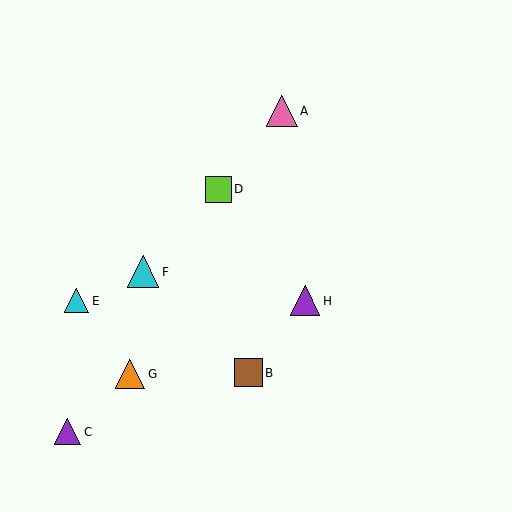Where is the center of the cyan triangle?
The center of the cyan triangle is at (77, 301).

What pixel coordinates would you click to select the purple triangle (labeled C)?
Click at (68, 432) to select the purple triangle C.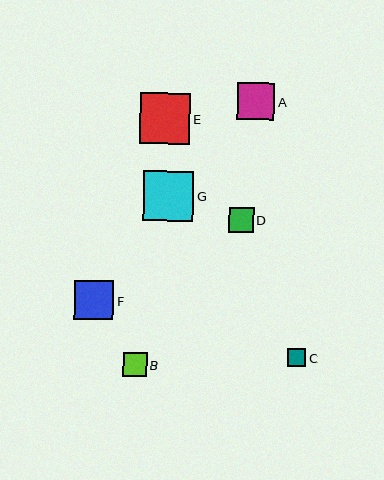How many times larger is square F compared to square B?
Square F is approximately 1.6 times the size of square B.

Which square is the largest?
Square E is the largest with a size of approximately 51 pixels.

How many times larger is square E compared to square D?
Square E is approximately 2.0 times the size of square D.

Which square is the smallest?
Square C is the smallest with a size of approximately 18 pixels.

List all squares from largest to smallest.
From largest to smallest: E, G, F, A, D, B, C.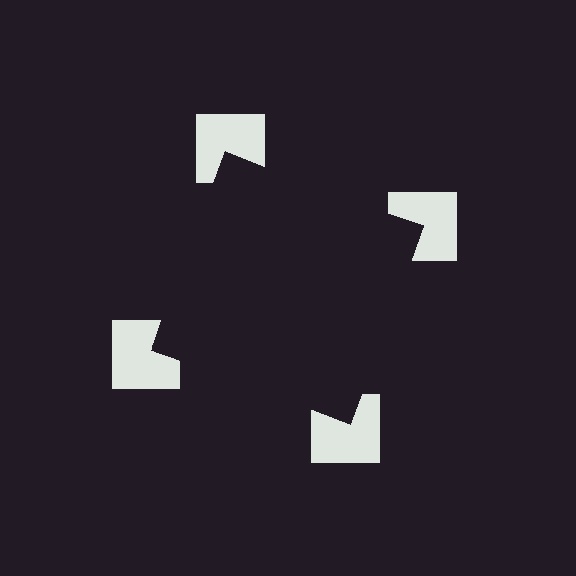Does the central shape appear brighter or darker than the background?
It typically appears slightly darker than the background, even though no actual brightness change is drawn.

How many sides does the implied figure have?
4 sides.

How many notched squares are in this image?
There are 4 — one at each vertex of the illusory square.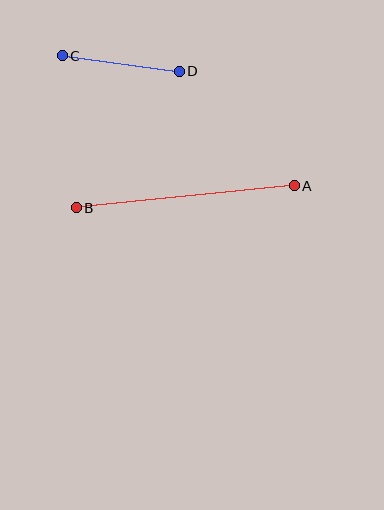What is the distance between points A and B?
The distance is approximately 219 pixels.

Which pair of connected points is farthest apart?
Points A and B are farthest apart.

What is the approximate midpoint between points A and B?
The midpoint is at approximately (185, 197) pixels.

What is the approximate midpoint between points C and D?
The midpoint is at approximately (121, 64) pixels.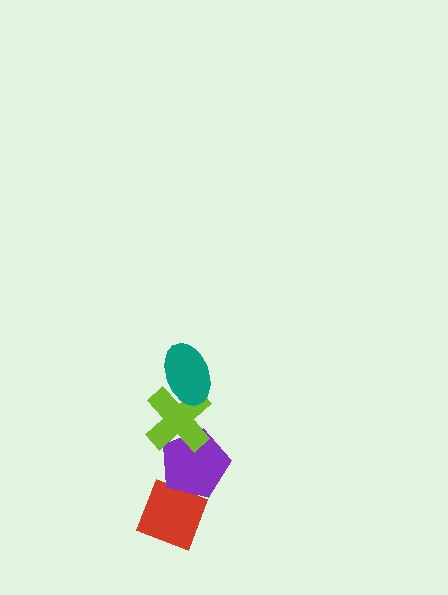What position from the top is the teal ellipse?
The teal ellipse is 1st from the top.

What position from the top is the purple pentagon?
The purple pentagon is 3rd from the top.